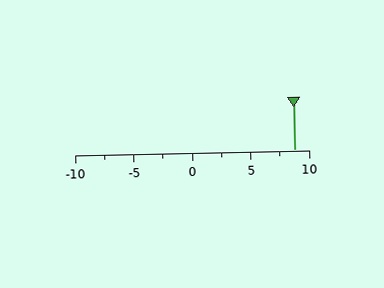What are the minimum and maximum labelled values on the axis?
The axis runs from -10 to 10.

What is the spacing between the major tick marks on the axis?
The major ticks are spaced 5 apart.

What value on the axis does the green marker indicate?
The marker indicates approximately 8.8.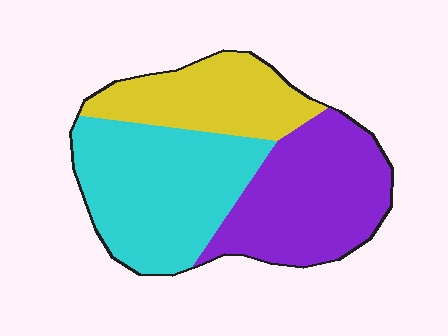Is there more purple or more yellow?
Purple.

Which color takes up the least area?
Yellow, at roughly 25%.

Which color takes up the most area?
Cyan, at roughly 40%.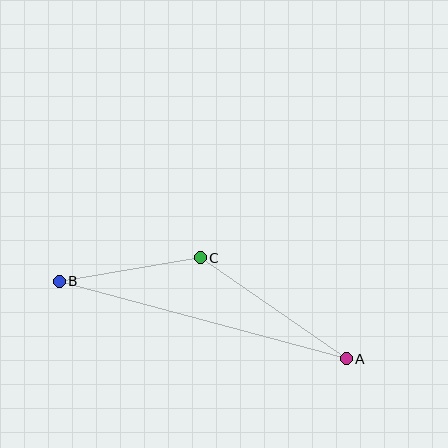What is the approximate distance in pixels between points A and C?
The distance between A and C is approximately 177 pixels.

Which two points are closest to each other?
Points B and C are closest to each other.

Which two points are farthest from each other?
Points A and B are farthest from each other.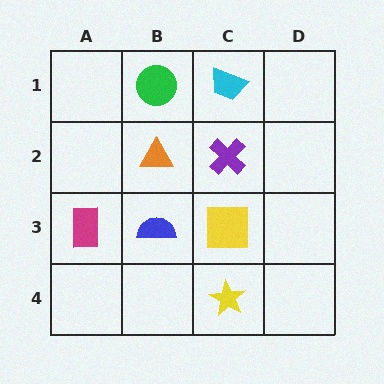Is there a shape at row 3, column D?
No, that cell is empty.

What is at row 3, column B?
A blue semicircle.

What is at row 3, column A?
A magenta rectangle.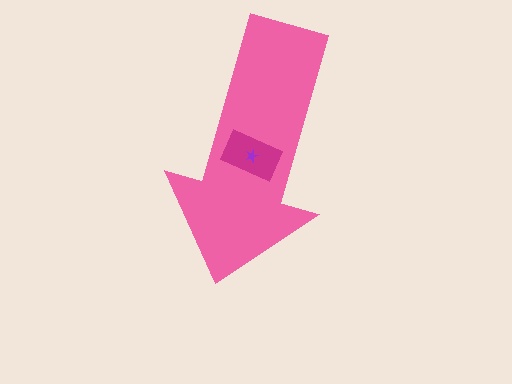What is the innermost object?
The purple star.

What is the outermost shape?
The pink arrow.